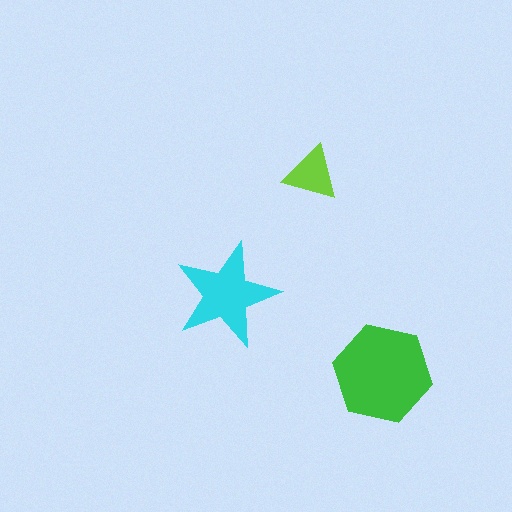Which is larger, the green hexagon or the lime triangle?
The green hexagon.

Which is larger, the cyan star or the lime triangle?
The cyan star.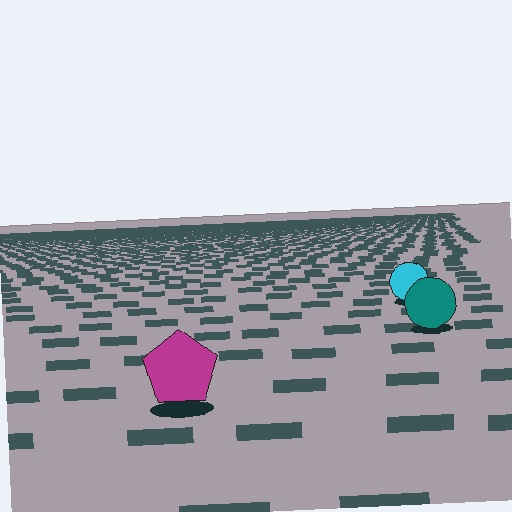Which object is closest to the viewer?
The magenta pentagon is closest. The texture marks near it are larger and more spread out.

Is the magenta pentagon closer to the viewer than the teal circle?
Yes. The magenta pentagon is closer — you can tell from the texture gradient: the ground texture is coarser near it.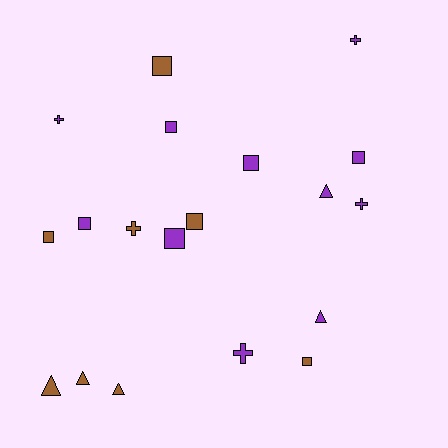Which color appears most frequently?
Purple, with 11 objects.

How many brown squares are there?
There are 4 brown squares.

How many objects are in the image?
There are 19 objects.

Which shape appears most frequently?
Square, with 9 objects.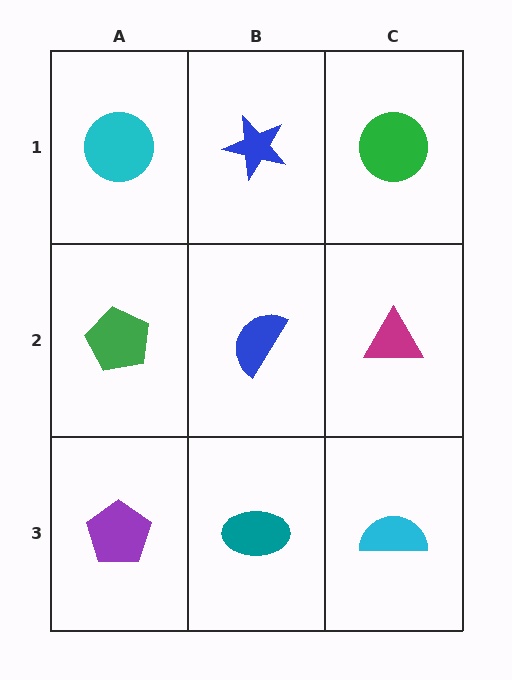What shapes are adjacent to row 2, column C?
A green circle (row 1, column C), a cyan semicircle (row 3, column C), a blue semicircle (row 2, column B).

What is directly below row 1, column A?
A green pentagon.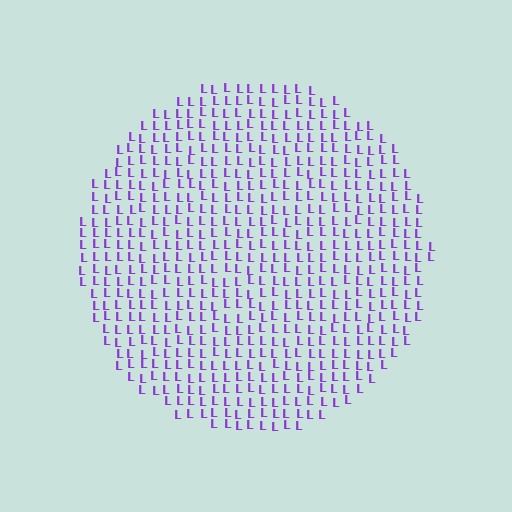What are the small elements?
The small elements are letter L's.